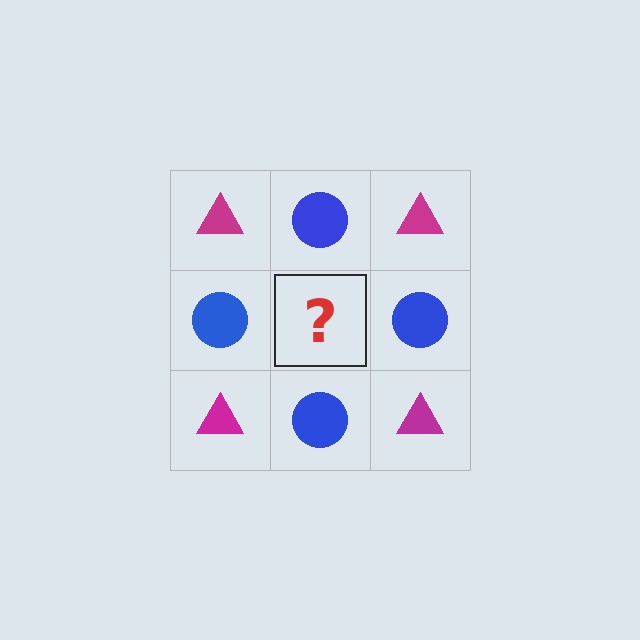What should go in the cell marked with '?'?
The missing cell should contain a magenta triangle.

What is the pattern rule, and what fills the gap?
The rule is that it alternates magenta triangle and blue circle in a checkerboard pattern. The gap should be filled with a magenta triangle.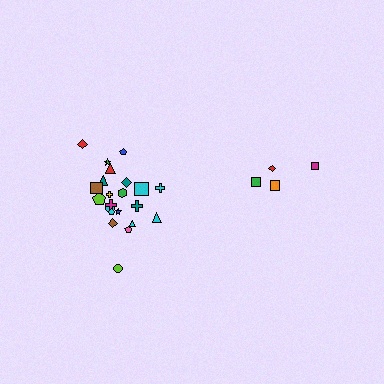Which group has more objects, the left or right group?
The left group.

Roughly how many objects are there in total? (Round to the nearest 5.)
Roughly 25 objects in total.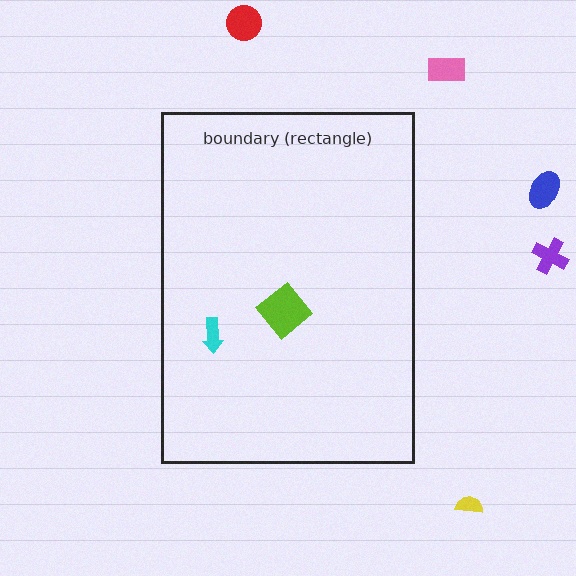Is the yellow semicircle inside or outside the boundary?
Outside.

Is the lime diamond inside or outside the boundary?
Inside.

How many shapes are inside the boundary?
2 inside, 5 outside.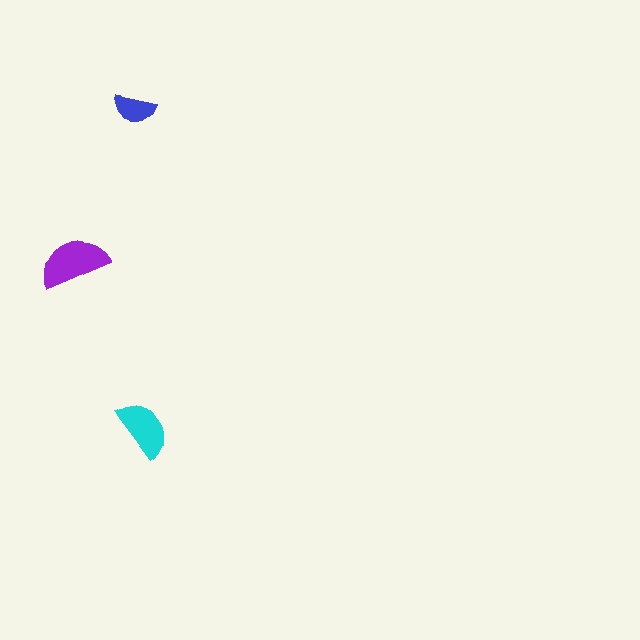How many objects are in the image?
There are 3 objects in the image.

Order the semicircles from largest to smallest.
the purple one, the cyan one, the blue one.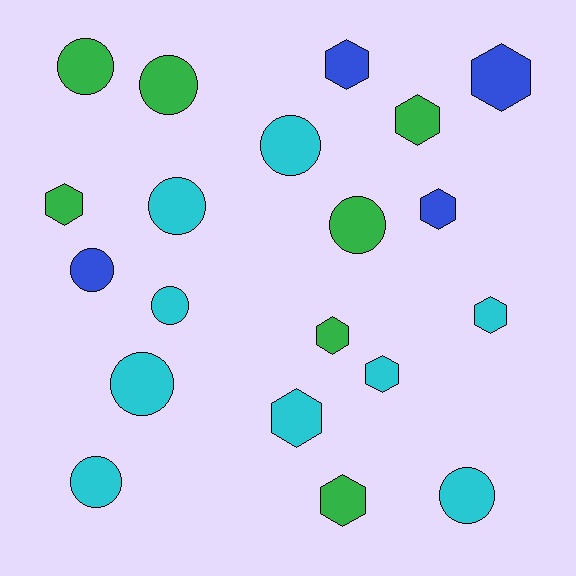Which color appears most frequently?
Cyan, with 9 objects.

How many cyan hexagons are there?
There are 3 cyan hexagons.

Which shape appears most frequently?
Hexagon, with 10 objects.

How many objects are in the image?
There are 20 objects.